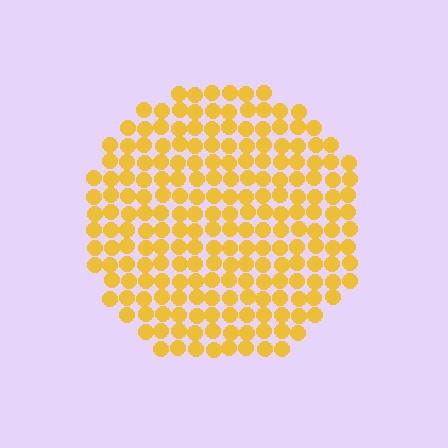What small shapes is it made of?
It is made of small circles.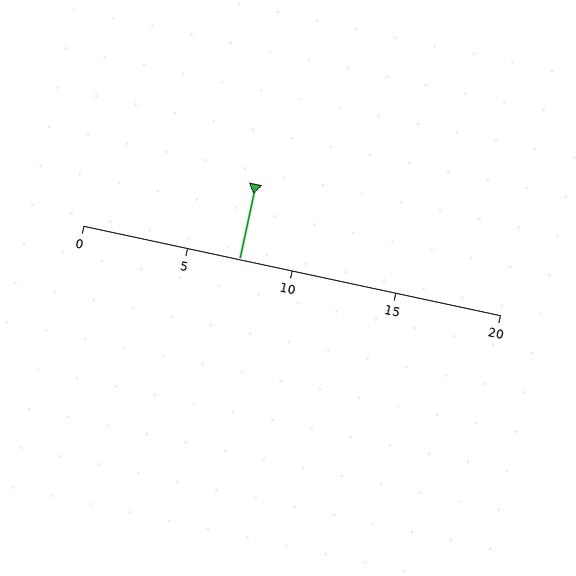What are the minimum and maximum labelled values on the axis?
The axis runs from 0 to 20.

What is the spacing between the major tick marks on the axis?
The major ticks are spaced 5 apart.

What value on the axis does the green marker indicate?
The marker indicates approximately 7.5.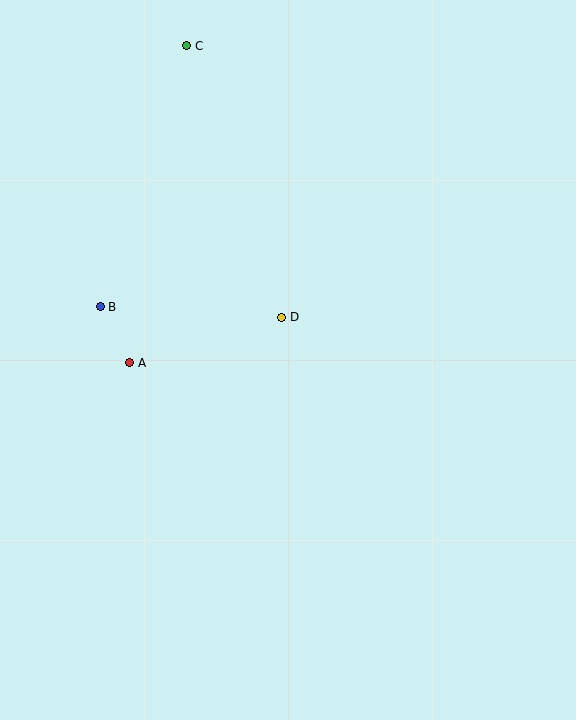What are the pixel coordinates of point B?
Point B is at (100, 307).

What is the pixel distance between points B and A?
The distance between B and A is 63 pixels.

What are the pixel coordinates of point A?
Point A is at (130, 363).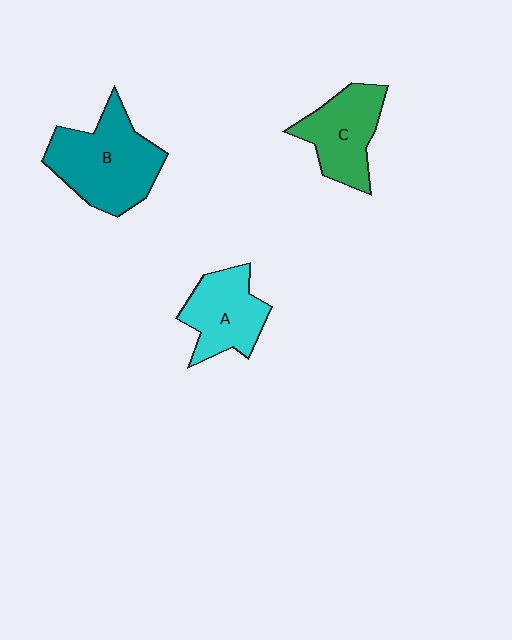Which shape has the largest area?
Shape B (teal).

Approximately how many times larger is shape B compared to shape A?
Approximately 1.5 times.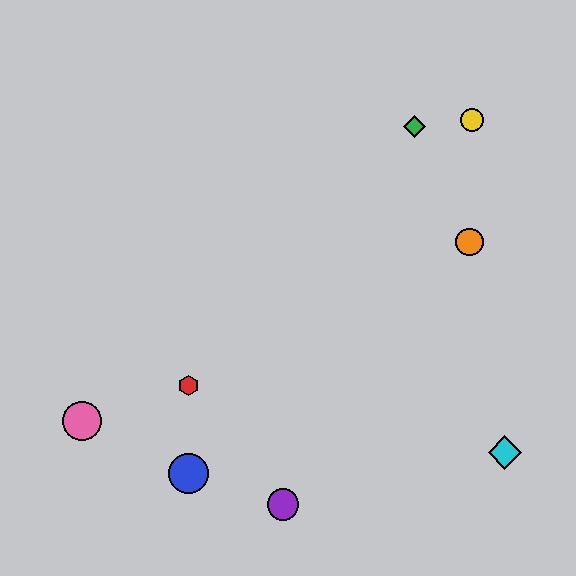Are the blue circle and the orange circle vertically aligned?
No, the blue circle is at x≈188 and the orange circle is at x≈469.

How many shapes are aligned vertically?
2 shapes (the red hexagon, the blue circle) are aligned vertically.